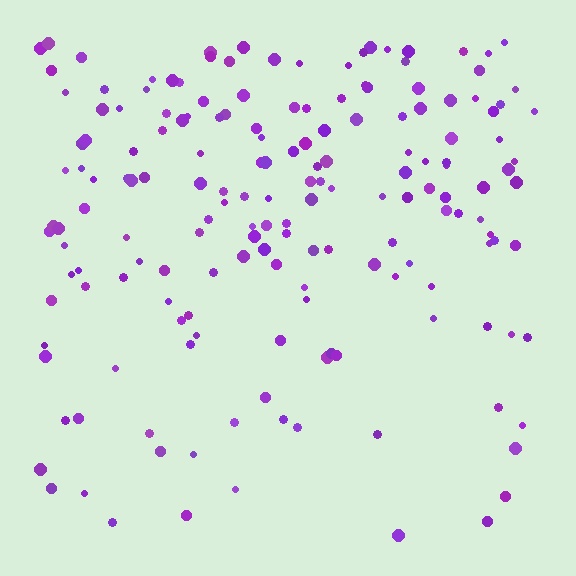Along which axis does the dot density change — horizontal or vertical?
Vertical.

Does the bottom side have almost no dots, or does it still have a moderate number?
Still a moderate number, just noticeably fewer than the top.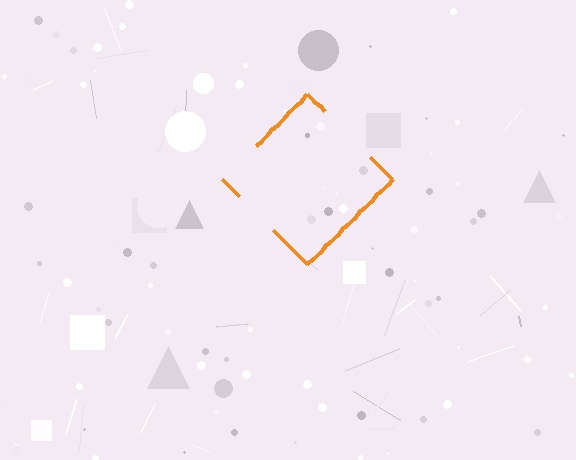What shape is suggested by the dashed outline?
The dashed outline suggests a diamond.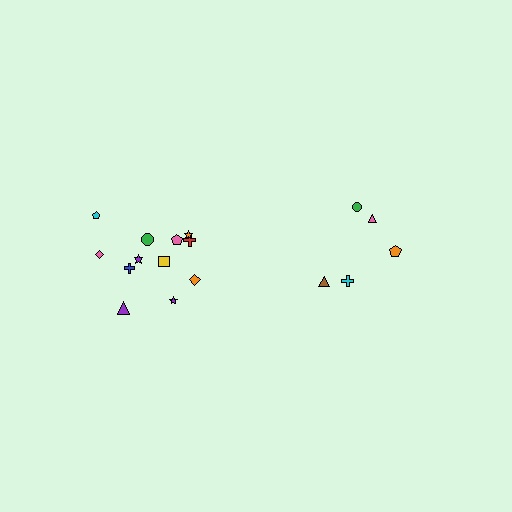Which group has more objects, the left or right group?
The left group.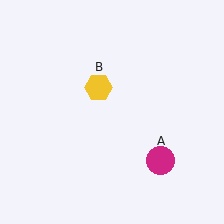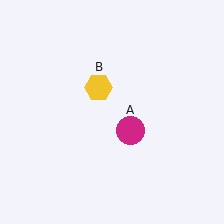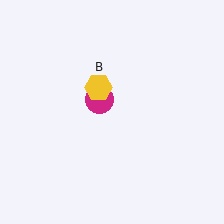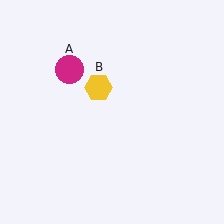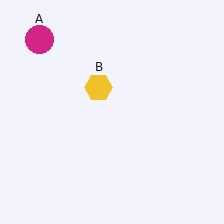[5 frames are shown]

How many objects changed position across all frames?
1 object changed position: magenta circle (object A).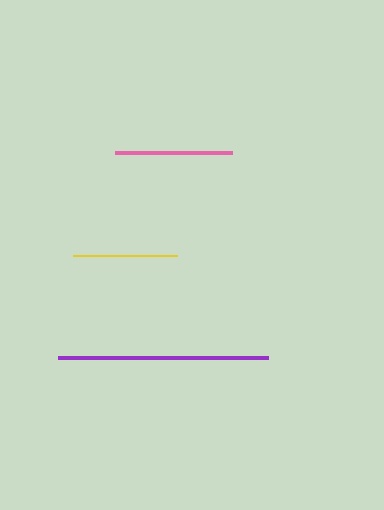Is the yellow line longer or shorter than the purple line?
The purple line is longer than the yellow line.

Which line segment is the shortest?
The yellow line is the shortest at approximately 104 pixels.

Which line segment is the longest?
The purple line is the longest at approximately 210 pixels.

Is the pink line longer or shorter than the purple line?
The purple line is longer than the pink line.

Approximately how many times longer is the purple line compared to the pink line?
The purple line is approximately 1.8 times the length of the pink line.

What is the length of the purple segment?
The purple segment is approximately 210 pixels long.